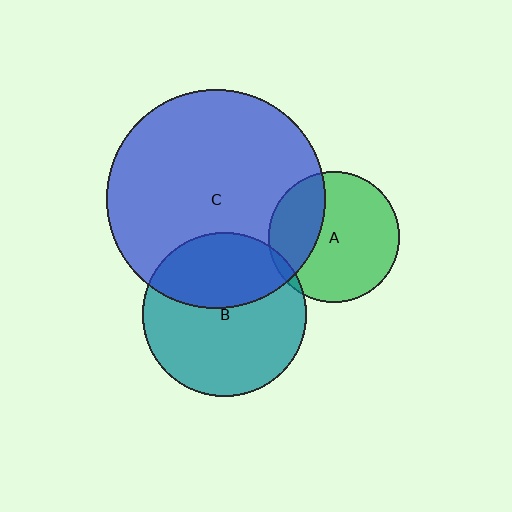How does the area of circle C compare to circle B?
Approximately 1.8 times.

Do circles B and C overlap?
Yes.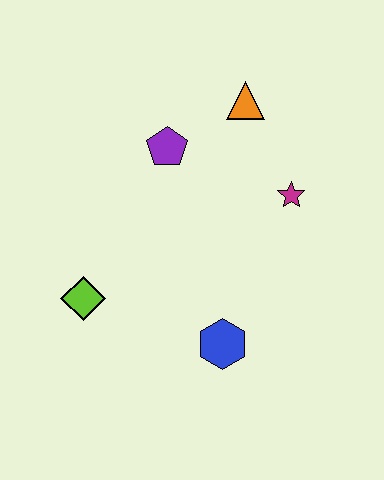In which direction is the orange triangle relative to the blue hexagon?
The orange triangle is above the blue hexagon.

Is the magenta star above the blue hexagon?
Yes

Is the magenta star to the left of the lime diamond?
No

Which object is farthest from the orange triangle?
The lime diamond is farthest from the orange triangle.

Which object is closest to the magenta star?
The orange triangle is closest to the magenta star.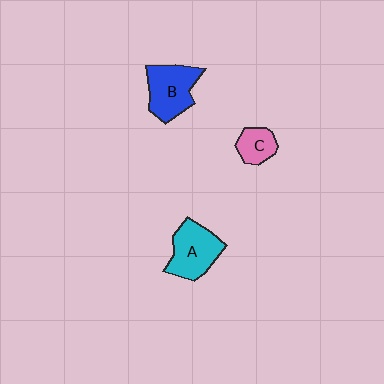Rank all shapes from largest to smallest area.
From largest to smallest: B (blue), A (cyan), C (pink).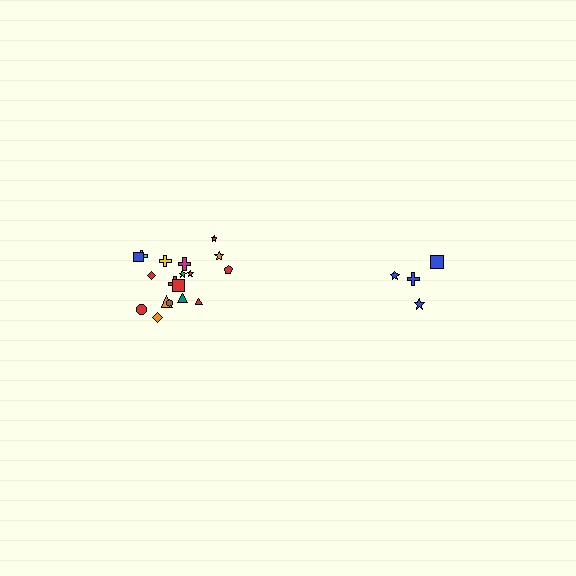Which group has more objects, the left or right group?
The left group.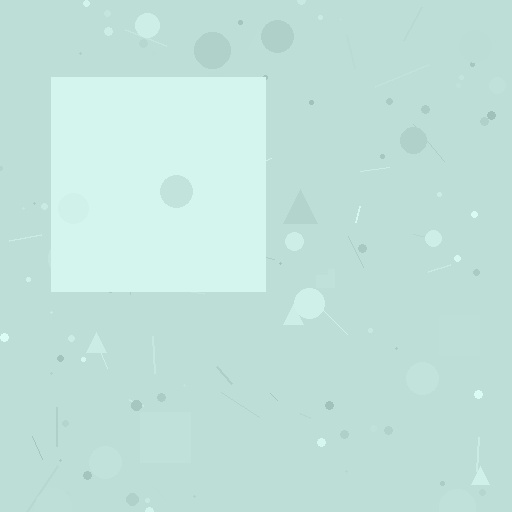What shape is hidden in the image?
A square is hidden in the image.